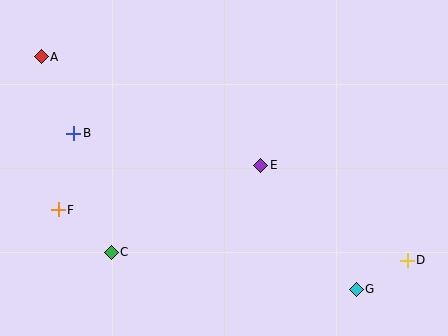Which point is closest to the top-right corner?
Point E is closest to the top-right corner.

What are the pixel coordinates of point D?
Point D is at (407, 260).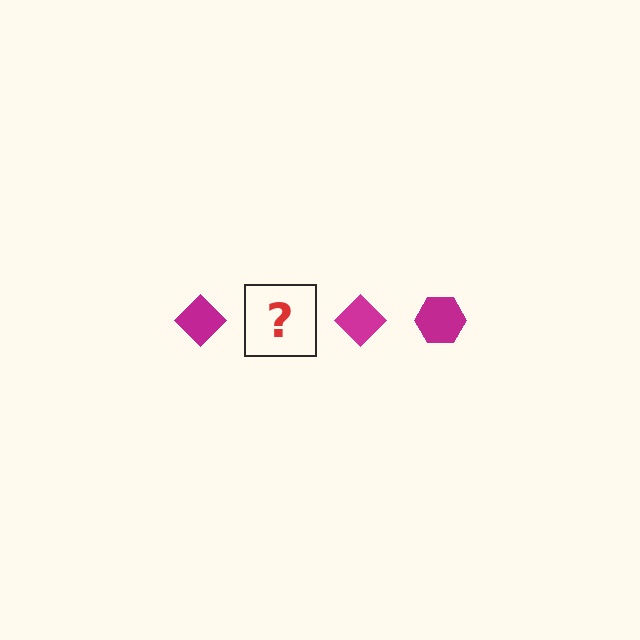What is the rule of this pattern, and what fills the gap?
The rule is that the pattern cycles through diamond, hexagon shapes in magenta. The gap should be filled with a magenta hexagon.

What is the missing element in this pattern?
The missing element is a magenta hexagon.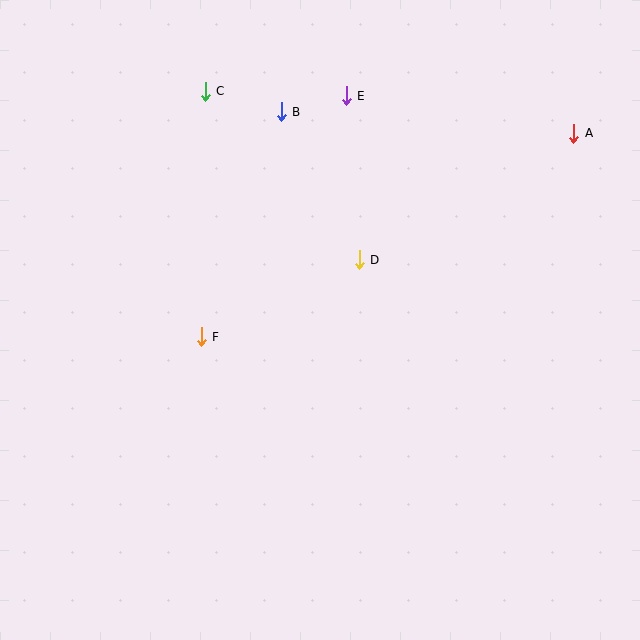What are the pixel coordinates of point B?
Point B is at (281, 112).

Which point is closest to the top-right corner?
Point A is closest to the top-right corner.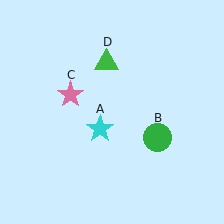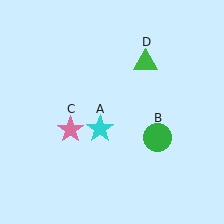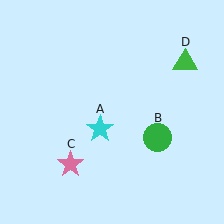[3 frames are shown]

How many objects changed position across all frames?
2 objects changed position: pink star (object C), green triangle (object D).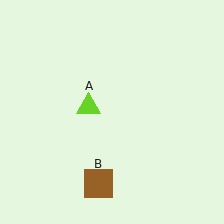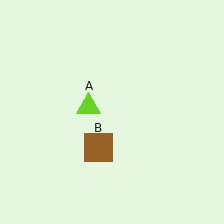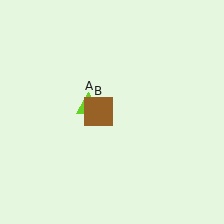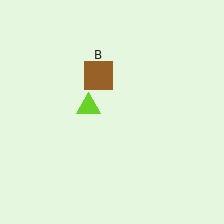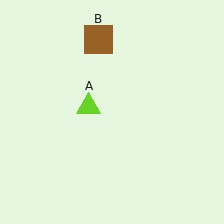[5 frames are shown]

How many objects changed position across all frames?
1 object changed position: brown square (object B).